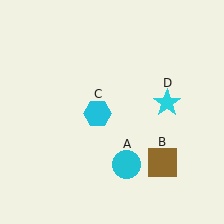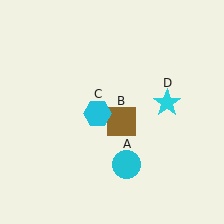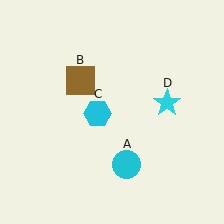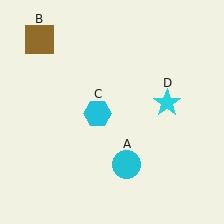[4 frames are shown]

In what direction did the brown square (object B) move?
The brown square (object B) moved up and to the left.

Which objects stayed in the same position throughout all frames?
Cyan circle (object A) and cyan hexagon (object C) and cyan star (object D) remained stationary.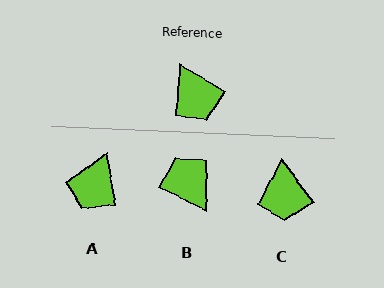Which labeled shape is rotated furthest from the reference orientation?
B, about 176 degrees away.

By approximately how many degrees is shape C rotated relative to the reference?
Approximately 24 degrees clockwise.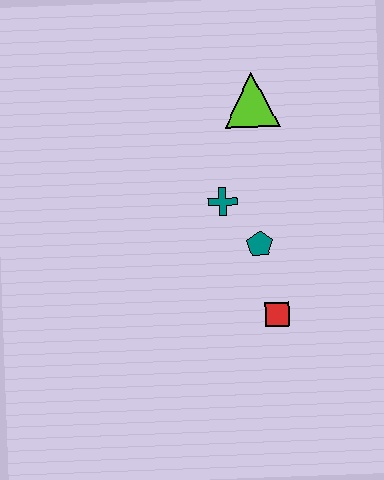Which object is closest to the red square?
The teal pentagon is closest to the red square.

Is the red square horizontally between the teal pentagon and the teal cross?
No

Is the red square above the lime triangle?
No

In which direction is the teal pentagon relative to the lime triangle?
The teal pentagon is below the lime triangle.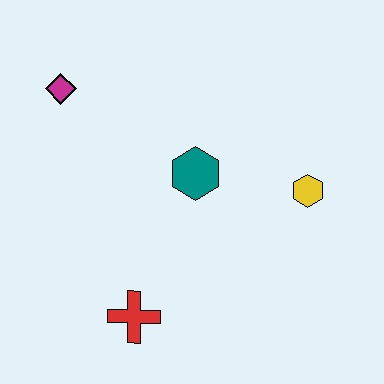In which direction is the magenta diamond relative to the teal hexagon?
The magenta diamond is to the left of the teal hexagon.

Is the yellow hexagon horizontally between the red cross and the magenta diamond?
No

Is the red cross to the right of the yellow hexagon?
No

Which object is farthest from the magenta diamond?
The yellow hexagon is farthest from the magenta diamond.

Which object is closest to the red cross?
The teal hexagon is closest to the red cross.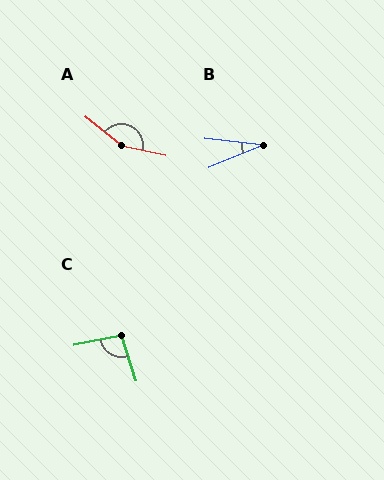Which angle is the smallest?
B, at approximately 28 degrees.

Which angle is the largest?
A, at approximately 152 degrees.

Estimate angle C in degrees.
Approximately 96 degrees.